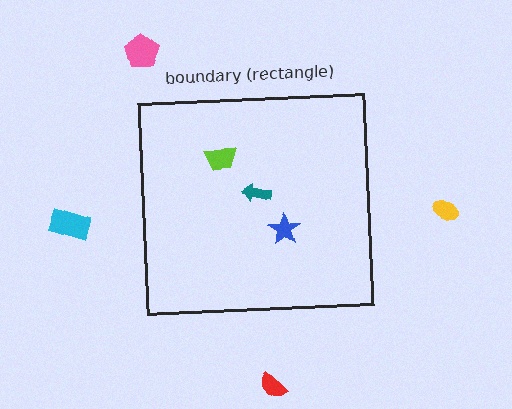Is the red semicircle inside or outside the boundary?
Outside.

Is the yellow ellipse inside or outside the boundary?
Outside.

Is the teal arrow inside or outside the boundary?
Inside.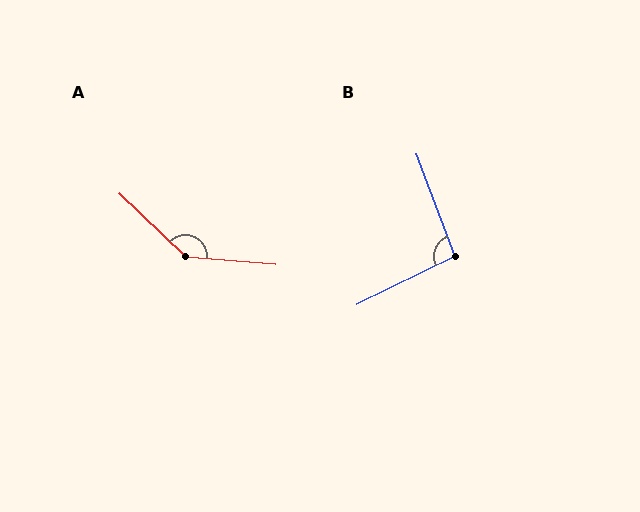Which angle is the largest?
A, at approximately 141 degrees.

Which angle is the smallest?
B, at approximately 96 degrees.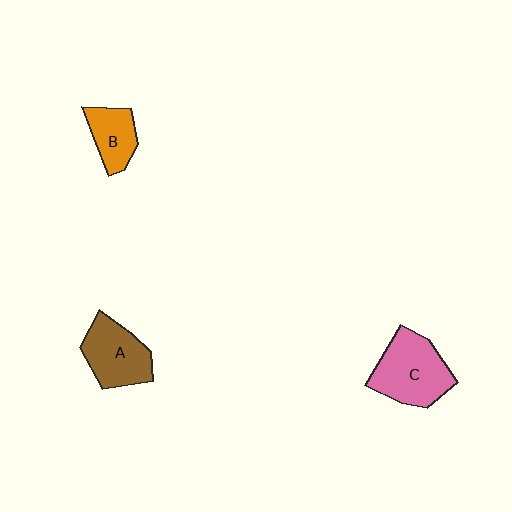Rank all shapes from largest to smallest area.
From largest to smallest: C (pink), A (brown), B (orange).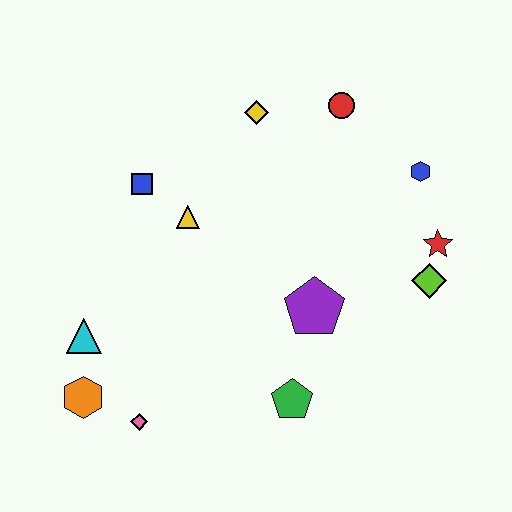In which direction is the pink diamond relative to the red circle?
The pink diamond is below the red circle.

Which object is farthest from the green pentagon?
The red circle is farthest from the green pentagon.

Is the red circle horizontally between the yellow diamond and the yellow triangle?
No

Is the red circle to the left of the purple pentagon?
No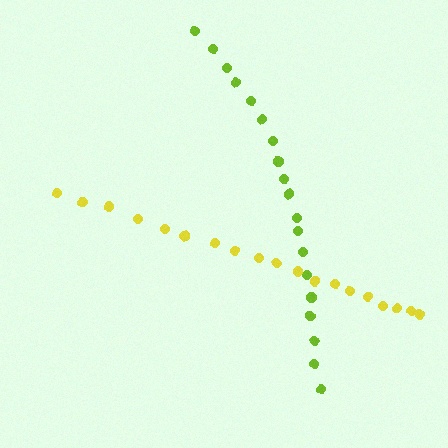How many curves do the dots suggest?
There are 2 distinct paths.